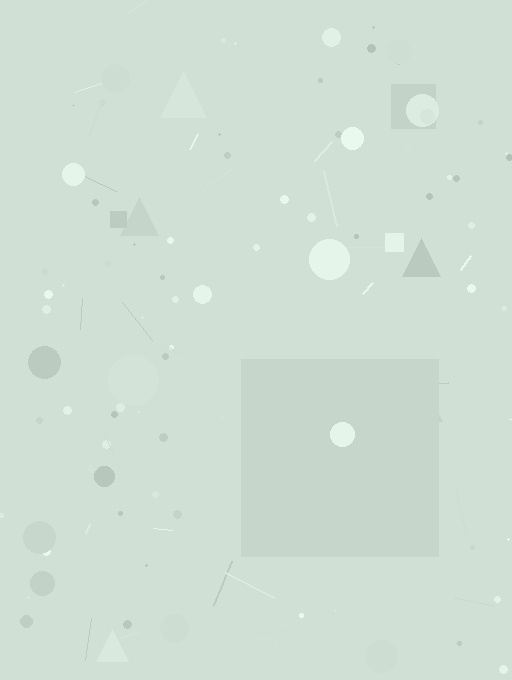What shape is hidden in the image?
A square is hidden in the image.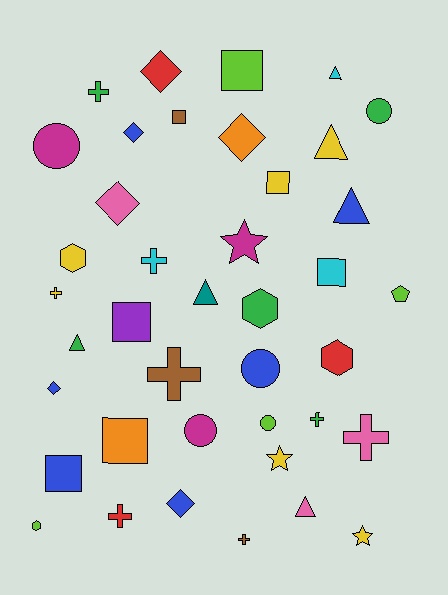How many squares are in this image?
There are 7 squares.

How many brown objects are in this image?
There are 3 brown objects.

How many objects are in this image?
There are 40 objects.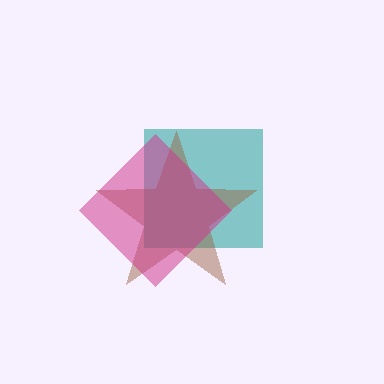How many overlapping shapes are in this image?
There are 3 overlapping shapes in the image.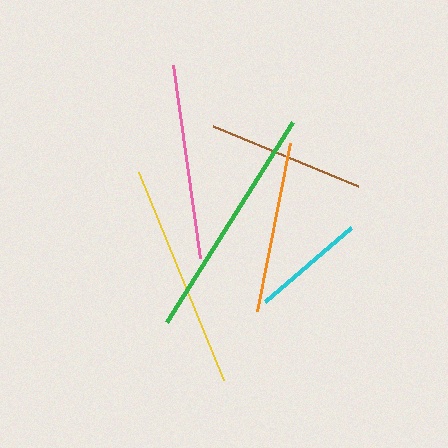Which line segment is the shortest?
The cyan line is the shortest at approximately 113 pixels.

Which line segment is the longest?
The green line is the longest at approximately 237 pixels.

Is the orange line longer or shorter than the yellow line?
The yellow line is longer than the orange line.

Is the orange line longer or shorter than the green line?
The green line is longer than the orange line.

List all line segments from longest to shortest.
From longest to shortest: green, yellow, pink, orange, brown, cyan.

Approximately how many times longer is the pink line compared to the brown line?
The pink line is approximately 1.2 times the length of the brown line.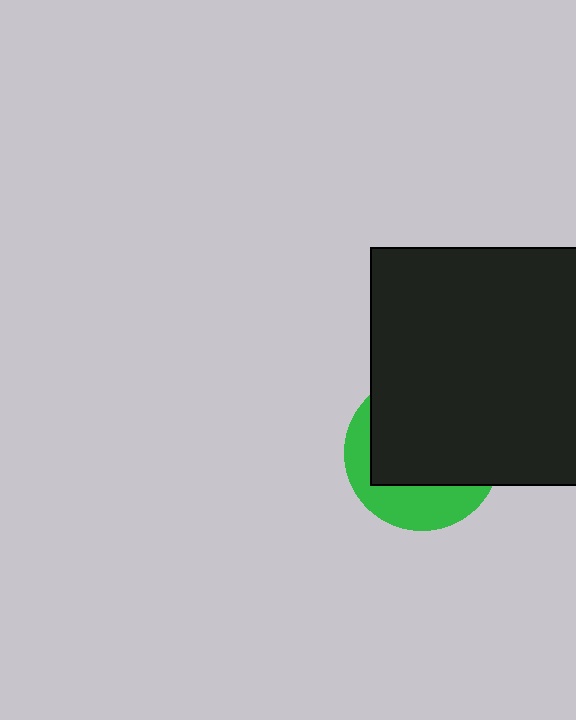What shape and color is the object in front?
The object in front is a black rectangle.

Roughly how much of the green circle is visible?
A small part of it is visible (roughly 34%).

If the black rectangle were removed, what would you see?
You would see the complete green circle.